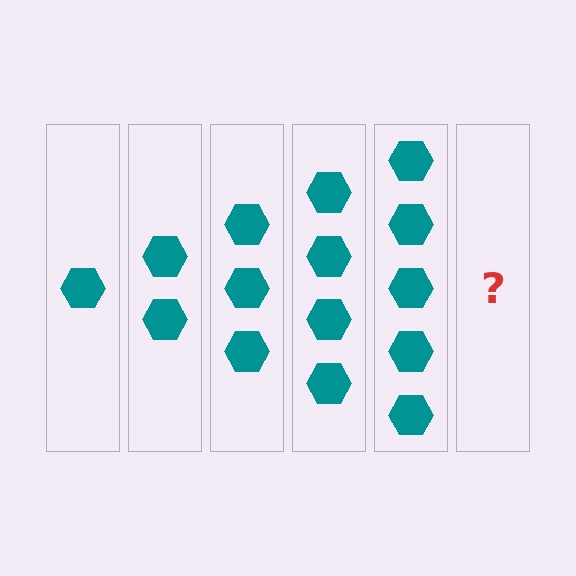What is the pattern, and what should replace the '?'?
The pattern is that each step adds one more hexagon. The '?' should be 6 hexagons.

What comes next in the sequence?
The next element should be 6 hexagons.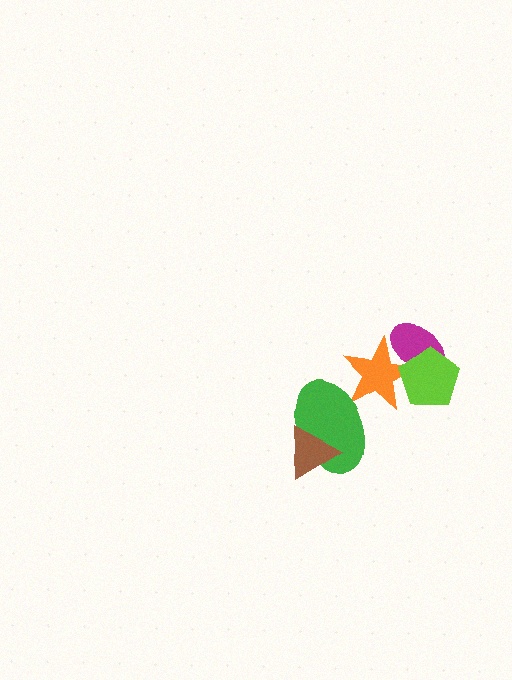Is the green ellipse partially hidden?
Yes, it is partially covered by another shape.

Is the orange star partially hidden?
Yes, it is partially covered by another shape.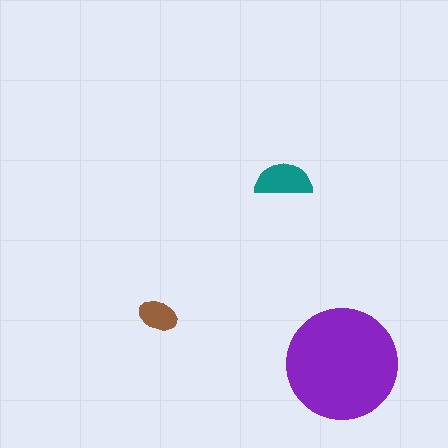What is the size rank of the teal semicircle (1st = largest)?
2nd.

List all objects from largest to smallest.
The purple circle, the teal semicircle, the brown ellipse.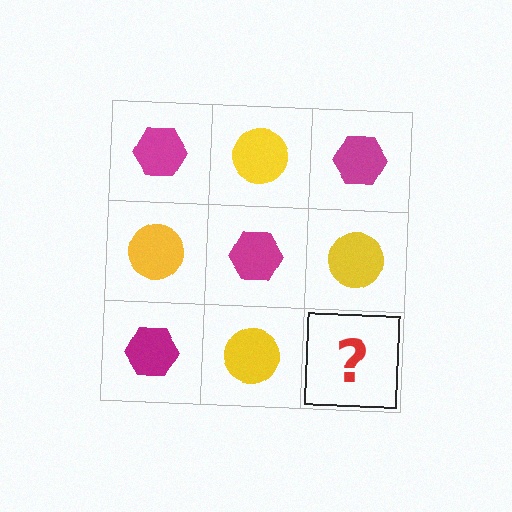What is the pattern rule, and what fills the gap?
The rule is that it alternates magenta hexagon and yellow circle in a checkerboard pattern. The gap should be filled with a magenta hexagon.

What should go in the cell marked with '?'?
The missing cell should contain a magenta hexagon.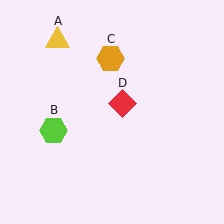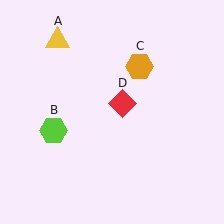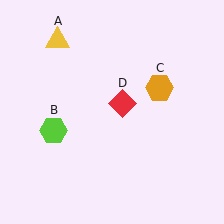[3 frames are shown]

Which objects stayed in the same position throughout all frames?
Yellow triangle (object A) and lime hexagon (object B) and red diamond (object D) remained stationary.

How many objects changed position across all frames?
1 object changed position: orange hexagon (object C).